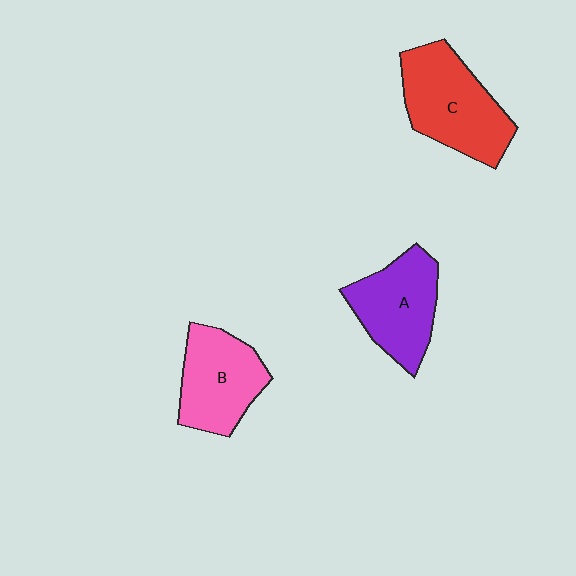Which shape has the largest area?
Shape C (red).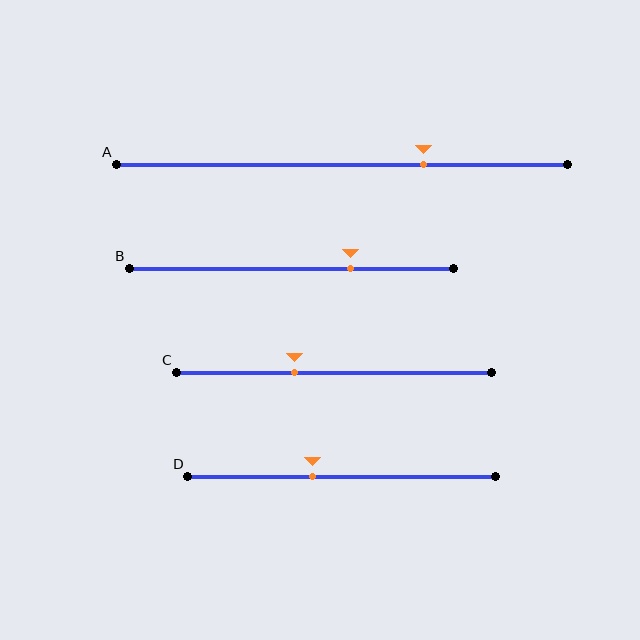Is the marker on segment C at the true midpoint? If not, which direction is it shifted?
No, the marker on segment C is shifted to the left by about 13% of the segment length.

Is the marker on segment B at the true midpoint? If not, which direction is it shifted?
No, the marker on segment B is shifted to the right by about 18% of the segment length.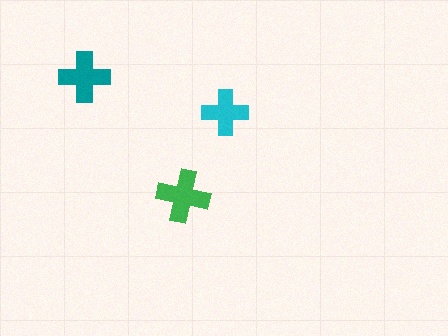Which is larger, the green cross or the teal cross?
The green one.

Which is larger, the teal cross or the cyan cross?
The teal one.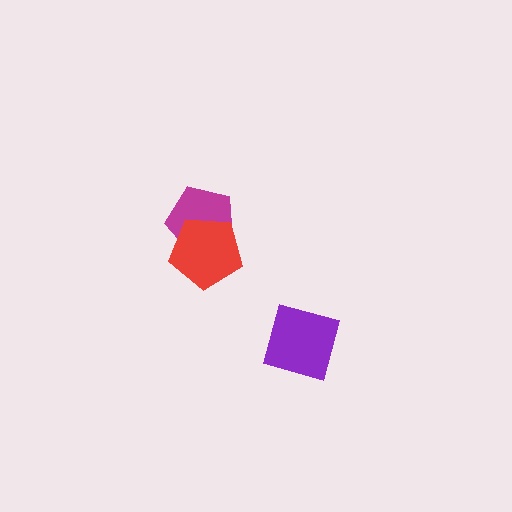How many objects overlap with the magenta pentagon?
1 object overlaps with the magenta pentagon.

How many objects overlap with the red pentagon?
1 object overlaps with the red pentagon.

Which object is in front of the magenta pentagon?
The red pentagon is in front of the magenta pentagon.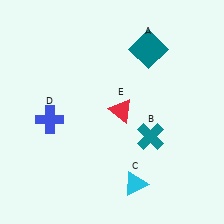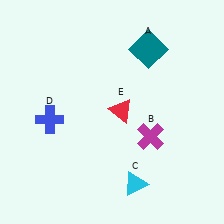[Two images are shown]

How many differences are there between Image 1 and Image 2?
There is 1 difference between the two images.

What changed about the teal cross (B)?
In Image 1, B is teal. In Image 2, it changed to magenta.